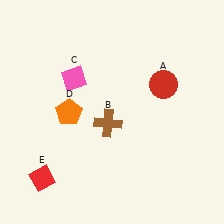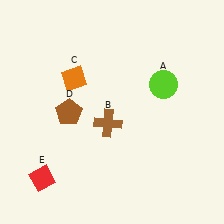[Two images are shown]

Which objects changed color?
A changed from red to lime. C changed from pink to orange. D changed from orange to brown.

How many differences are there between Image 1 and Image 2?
There are 3 differences between the two images.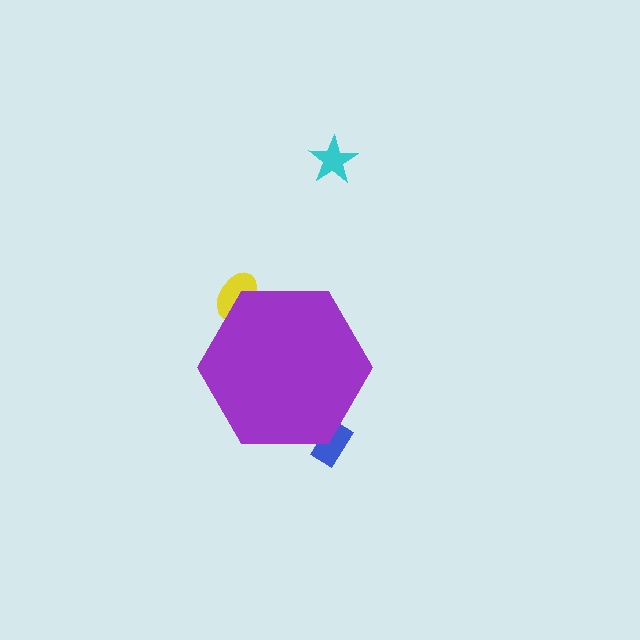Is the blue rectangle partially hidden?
Yes, the blue rectangle is partially hidden behind the purple hexagon.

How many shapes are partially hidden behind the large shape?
2 shapes are partially hidden.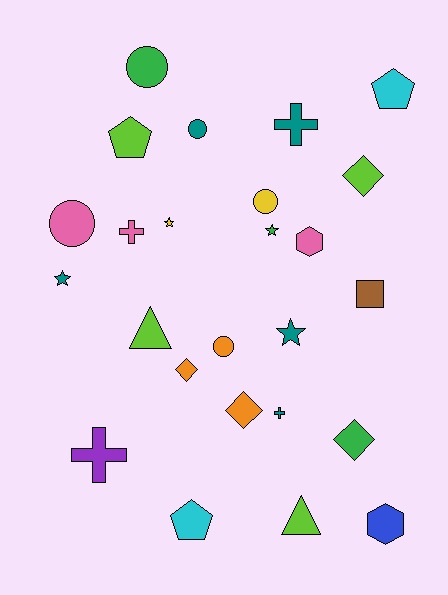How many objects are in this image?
There are 25 objects.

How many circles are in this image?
There are 5 circles.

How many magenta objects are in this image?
There are no magenta objects.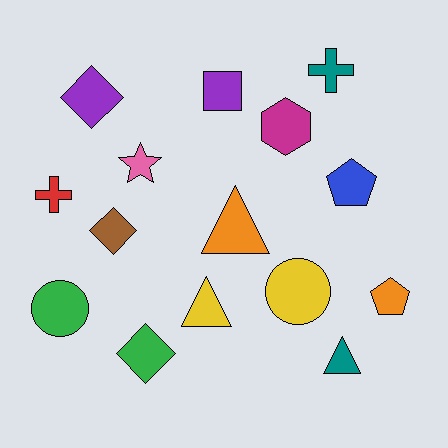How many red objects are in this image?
There is 1 red object.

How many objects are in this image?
There are 15 objects.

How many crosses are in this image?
There are 2 crosses.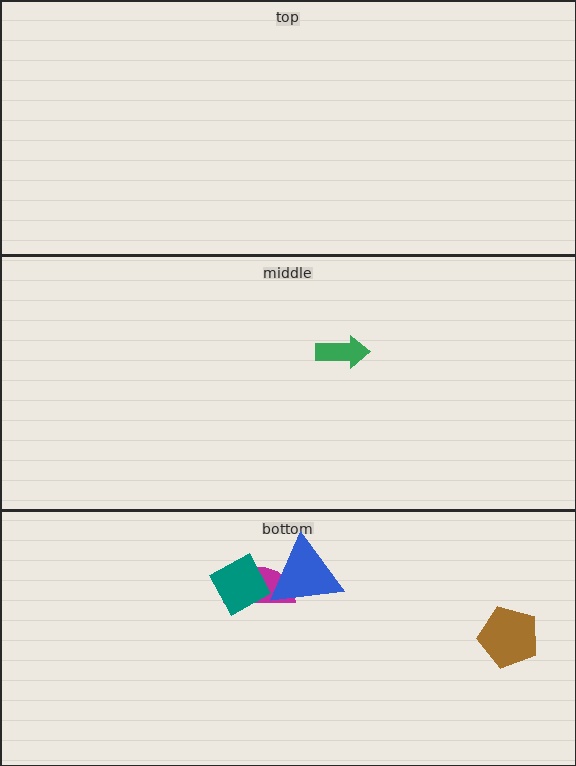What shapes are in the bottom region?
The brown pentagon, the magenta semicircle, the blue triangle, the teal diamond.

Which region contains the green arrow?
The middle region.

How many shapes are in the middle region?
1.